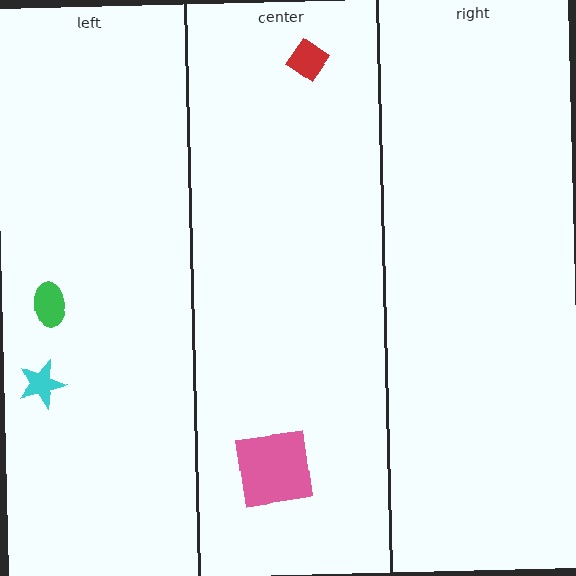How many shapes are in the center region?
2.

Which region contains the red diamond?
The center region.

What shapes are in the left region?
The green ellipse, the cyan star.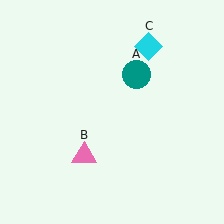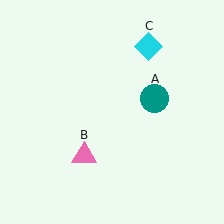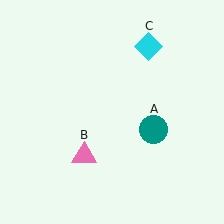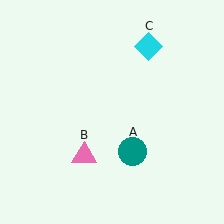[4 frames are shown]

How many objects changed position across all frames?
1 object changed position: teal circle (object A).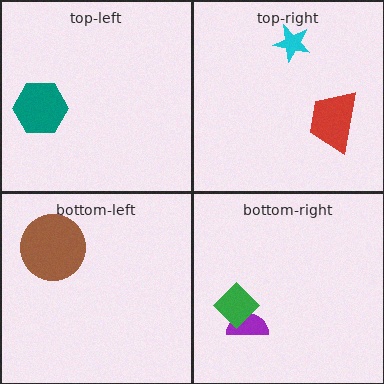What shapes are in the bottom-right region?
The purple semicircle, the green diamond.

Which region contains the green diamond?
The bottom-right region.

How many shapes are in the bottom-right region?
2.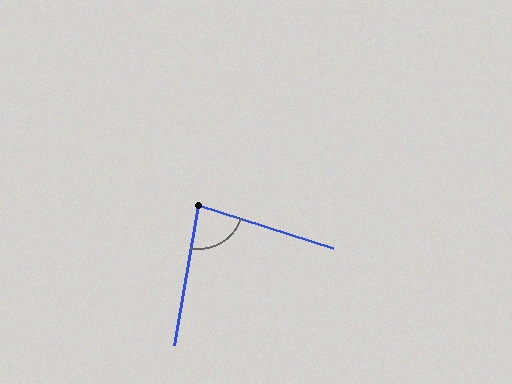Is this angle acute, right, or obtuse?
It is acute.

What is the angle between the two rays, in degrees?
Approximately 82 degrees.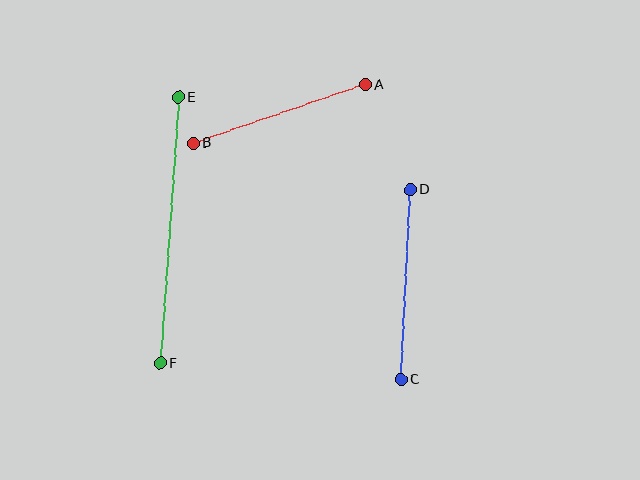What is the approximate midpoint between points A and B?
The midpoint is at approximately (279, 114) pixels.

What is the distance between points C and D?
The distance is approximately 190 pixels.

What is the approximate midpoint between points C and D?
The midpoint is at approximately (406, 285) pixels.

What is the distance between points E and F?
The distance is approximately 266 pixels.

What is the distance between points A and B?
The distance is approximately 181 pixels.